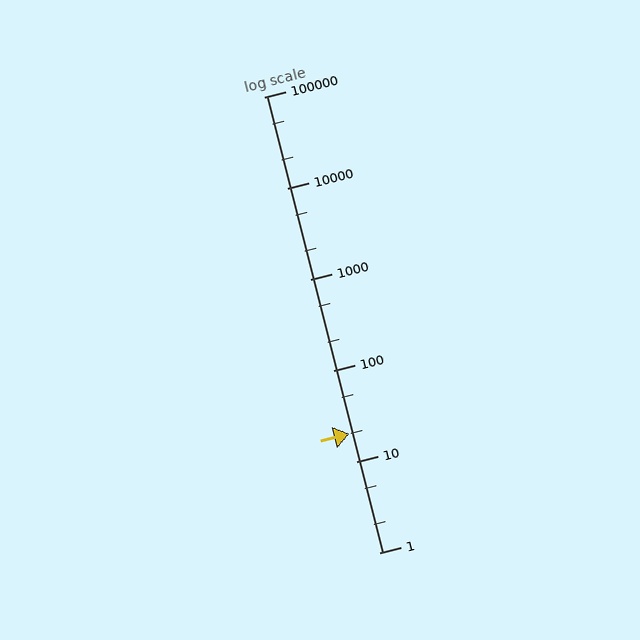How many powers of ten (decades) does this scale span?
The scale spans 5 decades, from 1 to 100000.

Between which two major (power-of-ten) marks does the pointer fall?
The pointer is between 10 and 100.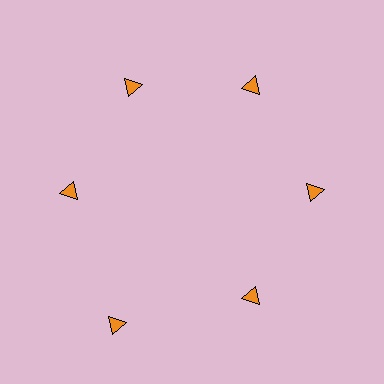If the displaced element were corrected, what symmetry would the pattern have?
It would have 6-fold rotational symmetry — the pattern would map onto itself every 60 degrees.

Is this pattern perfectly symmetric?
No. The 6 orange triangles are arranged in a ring, but one element near the 7 o'clock position is pushed outward from the center, breaking the 6-fold rotational symmetry.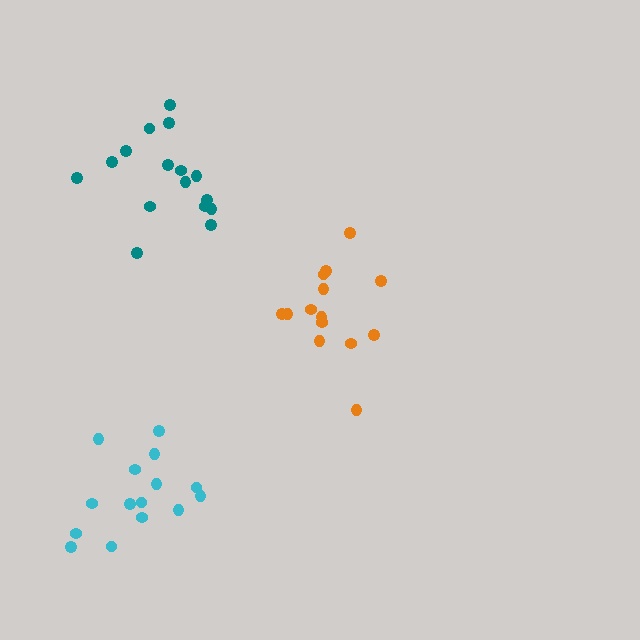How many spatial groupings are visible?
There are 3 spatial groupings.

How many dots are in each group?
Group 1: 16 dots, Group 2: 14 dots, Group 3: 15 dots (45 total).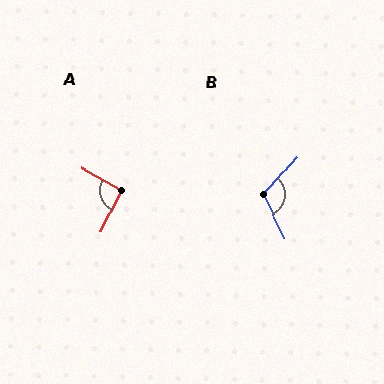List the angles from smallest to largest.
A (94°), B (113°).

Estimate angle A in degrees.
Approximately 94 degrees.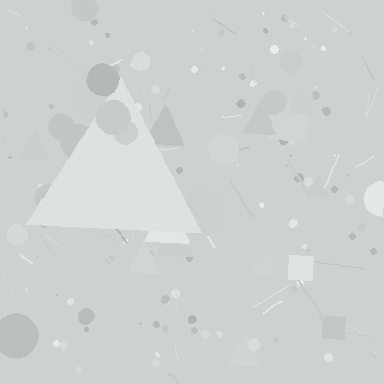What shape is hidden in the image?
A triangle is hidden in the image.